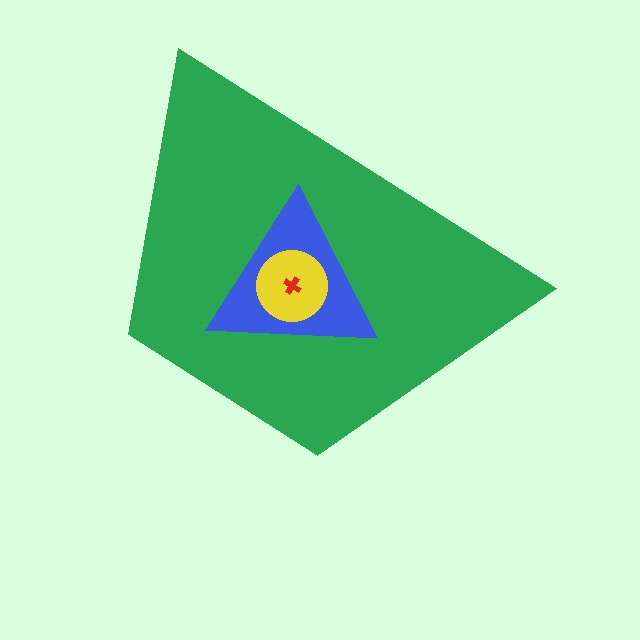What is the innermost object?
The red cross.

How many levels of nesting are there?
4.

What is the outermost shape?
The green trapezoid.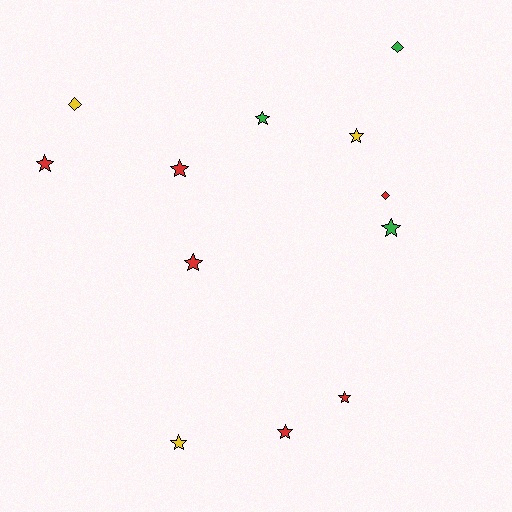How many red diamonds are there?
There is 1 red diamond.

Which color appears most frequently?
Red, with 6 objects.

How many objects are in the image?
There are 12 objects.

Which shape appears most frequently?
Star, with 9 objects.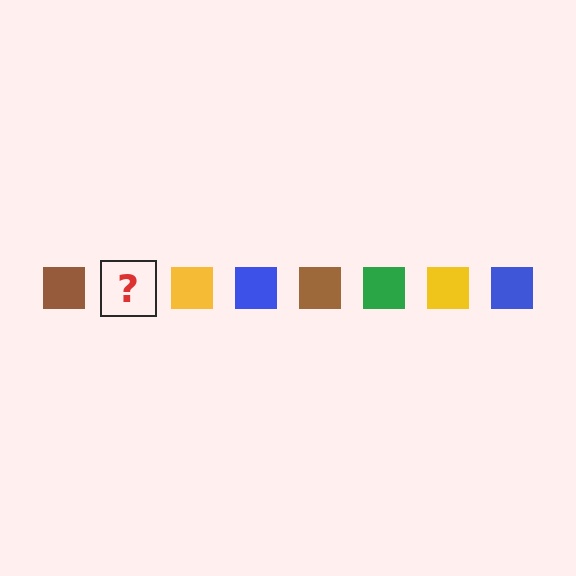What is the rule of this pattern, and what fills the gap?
The rule is that the pattern cycles through brown, green, yellow, blue squares. The gap should be filled with a green square.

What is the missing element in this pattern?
The missing element is a green square.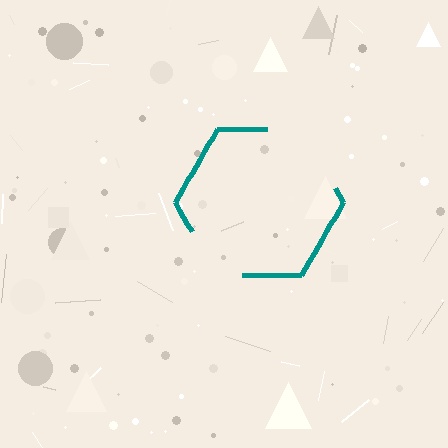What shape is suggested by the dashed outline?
The dashed outline suggests a hexagon.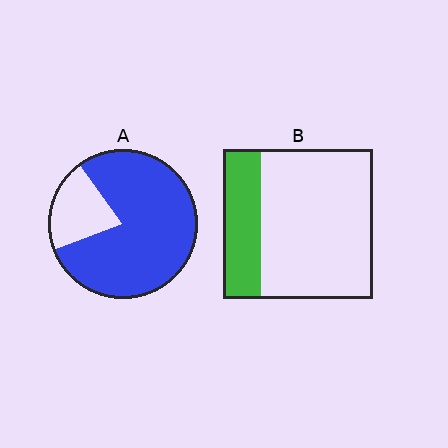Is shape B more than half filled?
No.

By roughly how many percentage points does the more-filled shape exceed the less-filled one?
By roughly 55 percentage points (A over B).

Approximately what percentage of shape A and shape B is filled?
A is approximately 80% and B is approximately 25%.